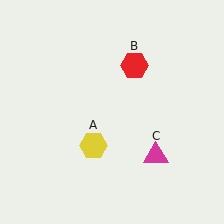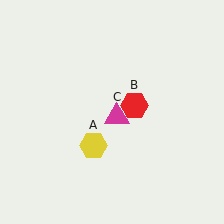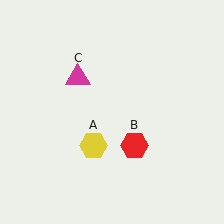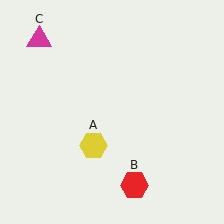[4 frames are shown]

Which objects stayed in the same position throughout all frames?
Yellow hexagon (object A) remained stationary.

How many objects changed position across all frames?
2 objects changed position: red hexagon (object B), magenta triangle (object C).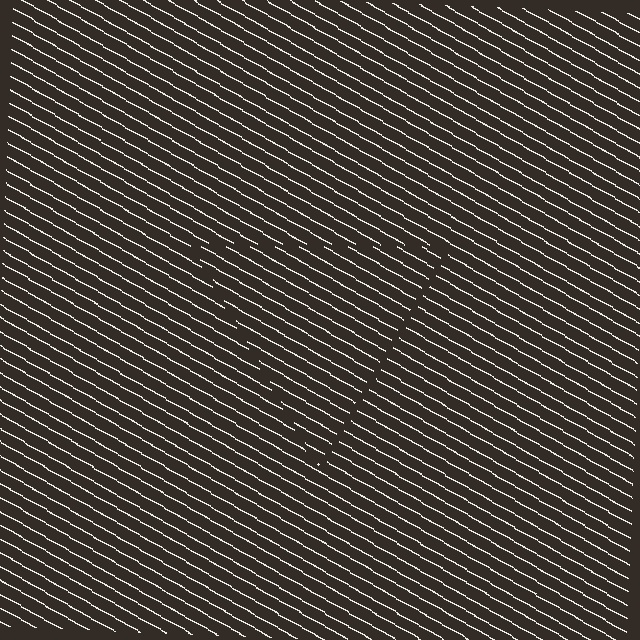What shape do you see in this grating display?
An illusory triangle. The interior of the shape contains the same grating, shifted by half a period — the contour is defined by the phase discontinuity where line-ends from the inner and outer gratings abut.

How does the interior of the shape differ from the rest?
The interior of the shape contains the same grating, shifted by half a period — the contour is defined by the phase discontinuity where line-ends from the inner and outer gratings abut.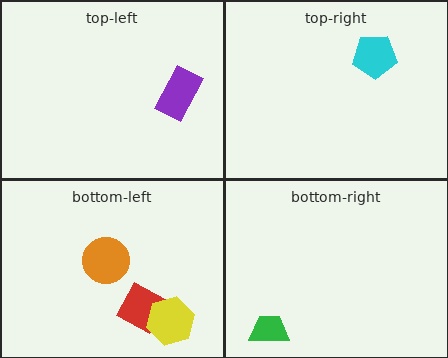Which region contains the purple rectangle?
The top-left region.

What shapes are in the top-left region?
The purple rectangle.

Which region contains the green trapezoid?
The bottom-right region.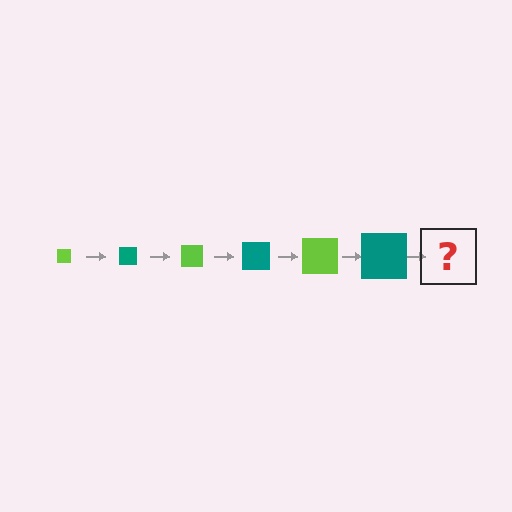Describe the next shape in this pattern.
It should be a lime square, larger than the previous one.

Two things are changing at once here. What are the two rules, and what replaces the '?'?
The two rules are that the square grows larger each step and the color cycles through lime and teal. The '?' should be a lime square, larger than the previous one.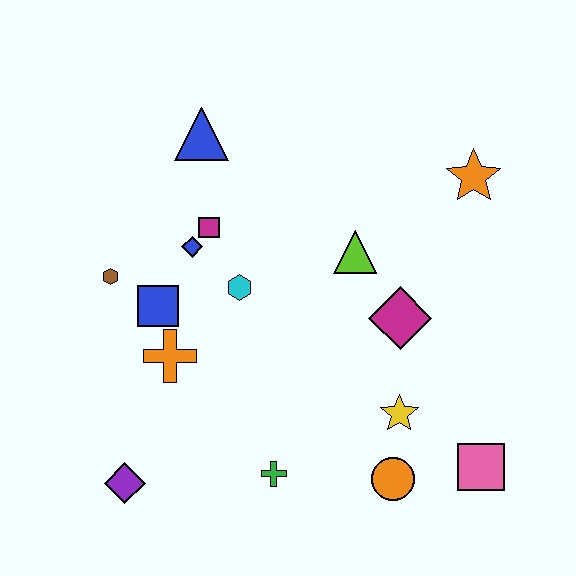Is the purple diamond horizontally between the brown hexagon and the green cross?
Yes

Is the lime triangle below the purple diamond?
No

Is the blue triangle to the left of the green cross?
Yes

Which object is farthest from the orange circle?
The blue triangle is farthest from the orange circle.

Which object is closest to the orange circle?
The yellow star is closest to the orange circle.